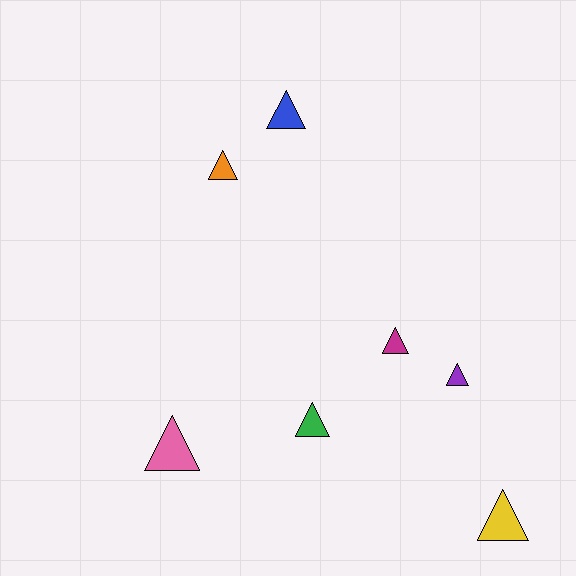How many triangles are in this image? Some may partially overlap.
There are 7 triangles.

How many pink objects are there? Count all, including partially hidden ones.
There is 1 pink object.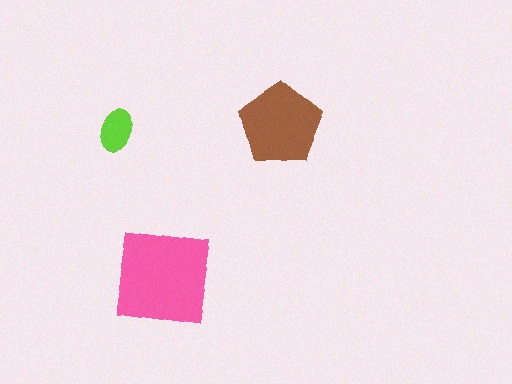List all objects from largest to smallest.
The pink square, the brown pentagon, the lime ellipse.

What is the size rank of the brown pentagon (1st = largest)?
2nd.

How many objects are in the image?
There are 3 objects in the image.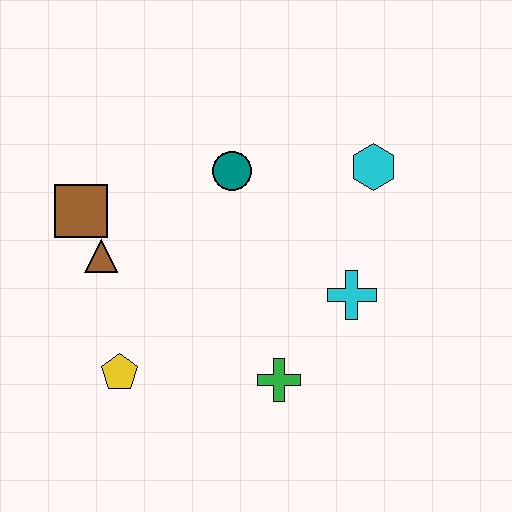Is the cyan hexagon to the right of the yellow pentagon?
Yes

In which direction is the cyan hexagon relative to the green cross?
The cyan hexagon is above the green cross.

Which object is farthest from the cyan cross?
The brown square is farthest from the cyan cross.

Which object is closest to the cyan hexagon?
The cyan cross is closest to the cyan hexagon.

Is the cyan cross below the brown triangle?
Yes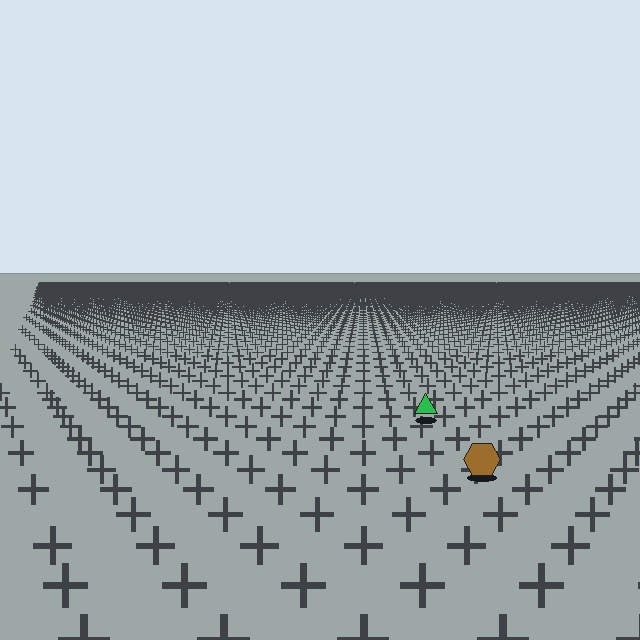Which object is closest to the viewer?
The brown hexagon is closest. The texture marks near it are larger and more spread out.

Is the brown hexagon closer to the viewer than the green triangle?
Yes. The brown hexagon is closer — you can tell from the texture gradient: the ground texture is coarser near it.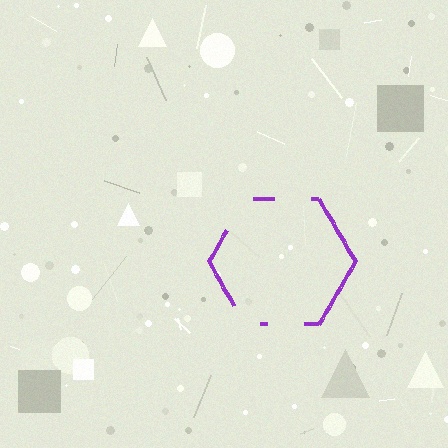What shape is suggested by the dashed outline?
The dashed outline suggests a hexagon.